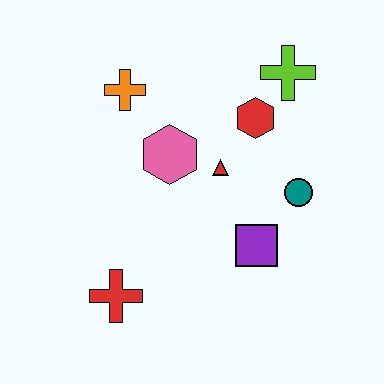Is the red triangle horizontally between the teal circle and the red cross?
Yes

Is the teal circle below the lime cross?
Yes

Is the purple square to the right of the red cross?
Yes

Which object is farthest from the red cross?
The lime cross is farthest from the red cross.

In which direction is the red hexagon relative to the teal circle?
The red hexagon is above the teal circle.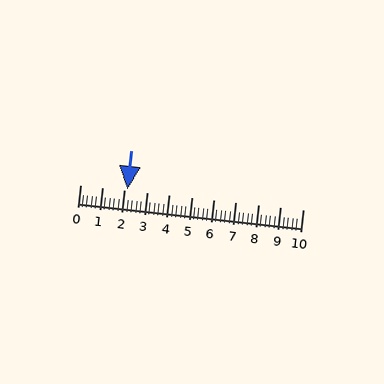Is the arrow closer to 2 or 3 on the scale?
The arrow is closer to 2.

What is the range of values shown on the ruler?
The ruler shows values from 0 to 10.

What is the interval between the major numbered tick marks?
The major tick marks are spaced 1 units apart.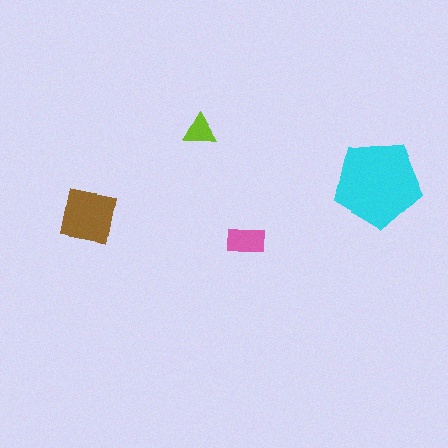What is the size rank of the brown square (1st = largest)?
2nd.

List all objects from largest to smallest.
The cyan pentagon, the brown square, the pink rectangle, the lime triangle.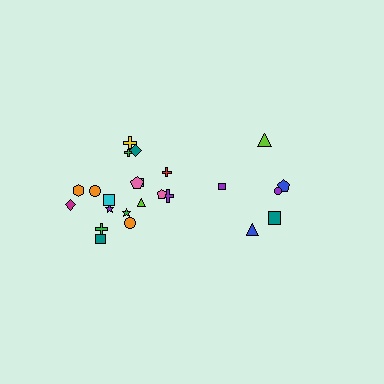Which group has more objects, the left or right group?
The left group.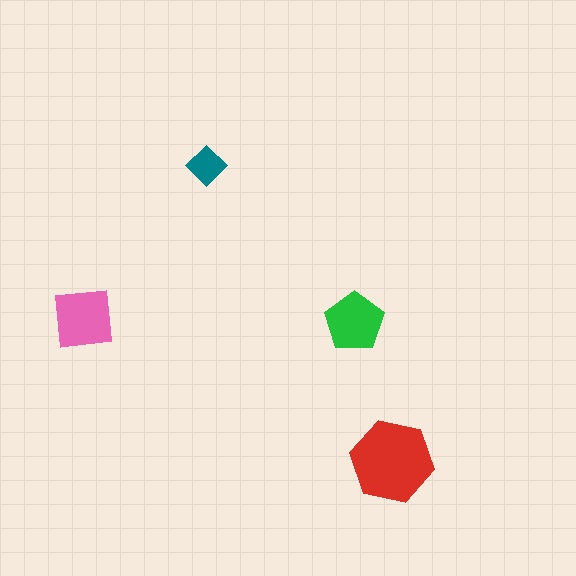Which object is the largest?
The red hexagon.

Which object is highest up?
The teal diamond is topmost.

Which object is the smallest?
The teal diamond.